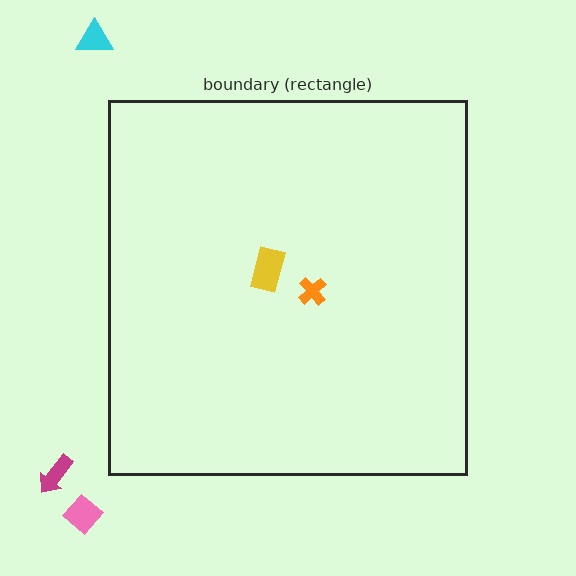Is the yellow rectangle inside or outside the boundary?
Inside.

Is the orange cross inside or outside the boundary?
Inside.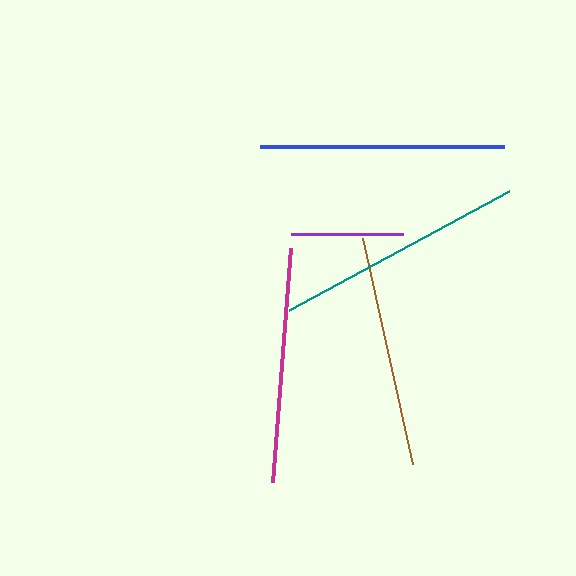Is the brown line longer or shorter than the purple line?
The brown line is longer than the purple line.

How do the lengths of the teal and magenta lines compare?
The teal and magenta lines are approximately the same length.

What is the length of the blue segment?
The blue segment is approximately 244 pixels long.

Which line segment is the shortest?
The purple line is the shortest at approximately 112 pixels.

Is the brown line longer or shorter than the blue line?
The blue line is longer than the brown line.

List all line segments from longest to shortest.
From longest to shortest: teal, blue, magenta, brown, purple.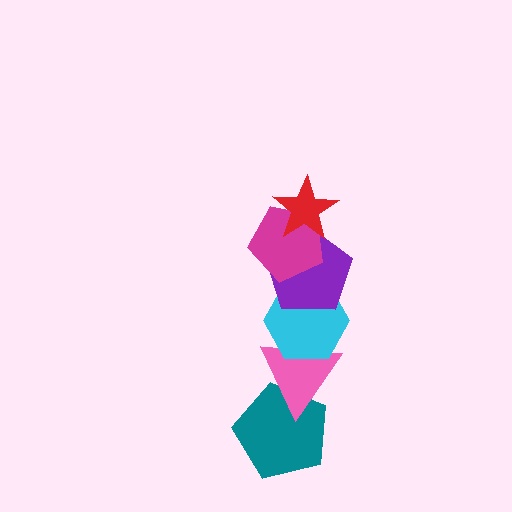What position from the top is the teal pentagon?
The teal pentagon is 6th from the top.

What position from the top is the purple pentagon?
The purple pentagon is 3rd from the top.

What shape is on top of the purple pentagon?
The magenta pentagon is on top of the purple pentagon.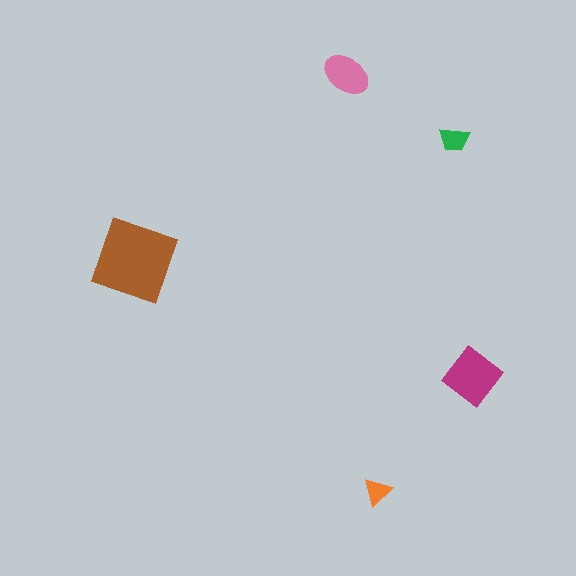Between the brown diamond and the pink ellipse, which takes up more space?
The brown diamond.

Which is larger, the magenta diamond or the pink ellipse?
The magenta diamond.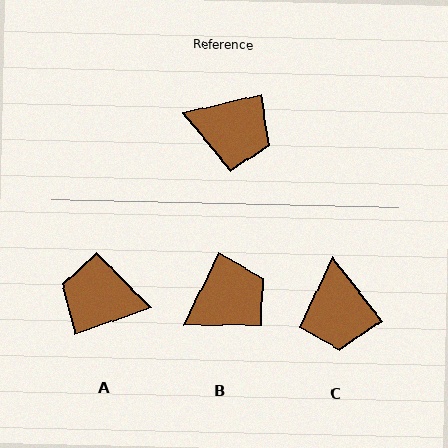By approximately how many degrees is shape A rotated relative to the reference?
Approximately 174 degrees clockwise.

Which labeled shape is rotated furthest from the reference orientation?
A, about 174 degrees away.